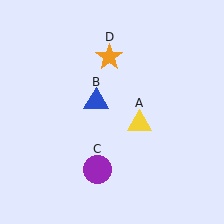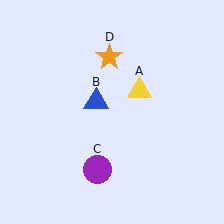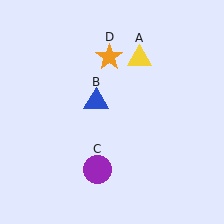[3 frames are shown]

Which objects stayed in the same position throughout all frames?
Blue triangle (object B) and purple circle (object C) and orange star (object D) remained stationary.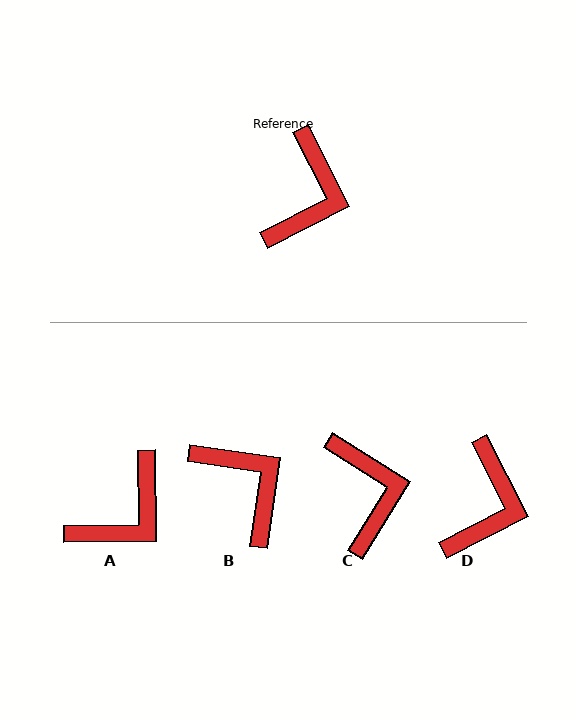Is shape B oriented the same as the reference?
No, it is off by about 55 degrees.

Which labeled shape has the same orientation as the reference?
D.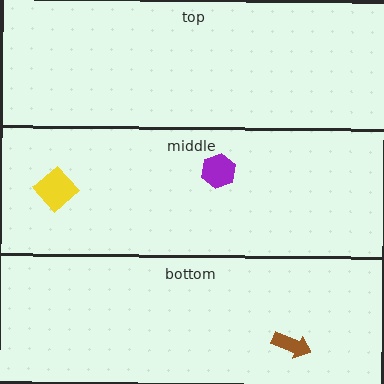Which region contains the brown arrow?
The bottom region.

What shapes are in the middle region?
The purple hexagon, the yellow diamond.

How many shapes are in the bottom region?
1.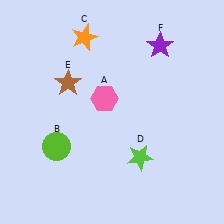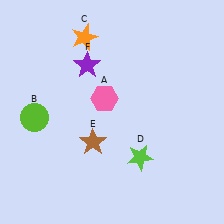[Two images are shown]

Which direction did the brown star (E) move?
The brown star (E) moved down.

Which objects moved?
The objects that moved are: the lime circle (B), the brown star (E), the purple star (F).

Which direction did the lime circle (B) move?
The lime circle (B) moved up.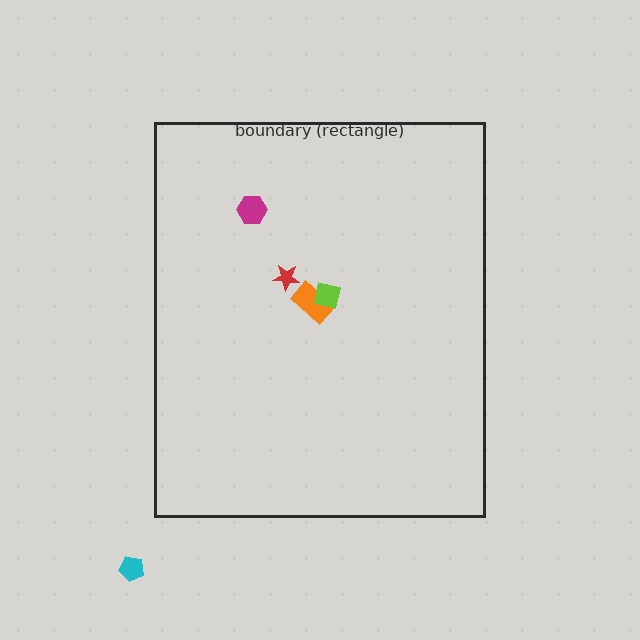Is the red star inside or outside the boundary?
Inside.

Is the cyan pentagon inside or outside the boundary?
Outside.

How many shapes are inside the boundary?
4 inside, 1 outside.